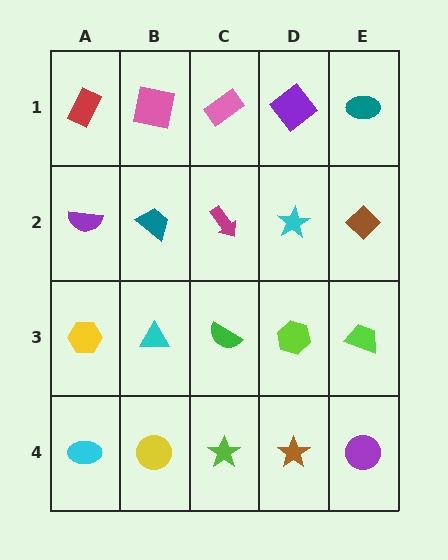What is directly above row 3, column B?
A teal trapezoid.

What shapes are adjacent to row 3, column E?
A brown diamond (row 2, column E), a purple circle (row 4, column E), a lime hexagon (row 3, column D).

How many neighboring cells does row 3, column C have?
4.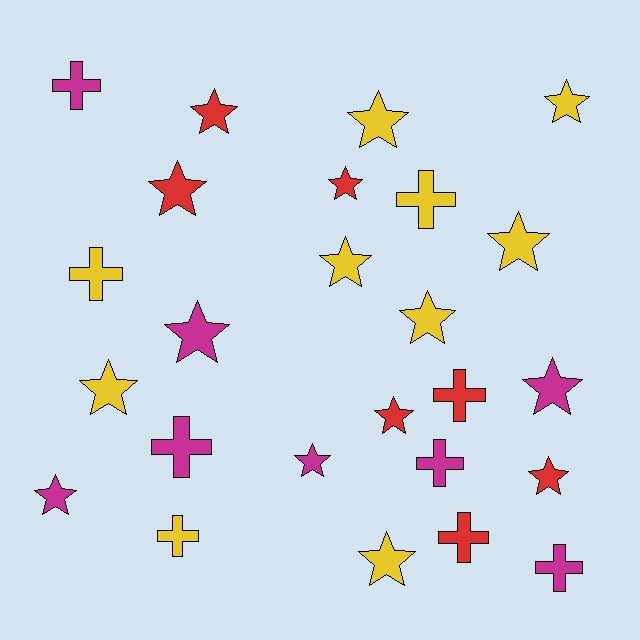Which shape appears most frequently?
Star, with 16 objects.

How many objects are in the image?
There are 25 objects.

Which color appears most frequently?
Yellow, with 10 objects.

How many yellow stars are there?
There are 7 yellow stars.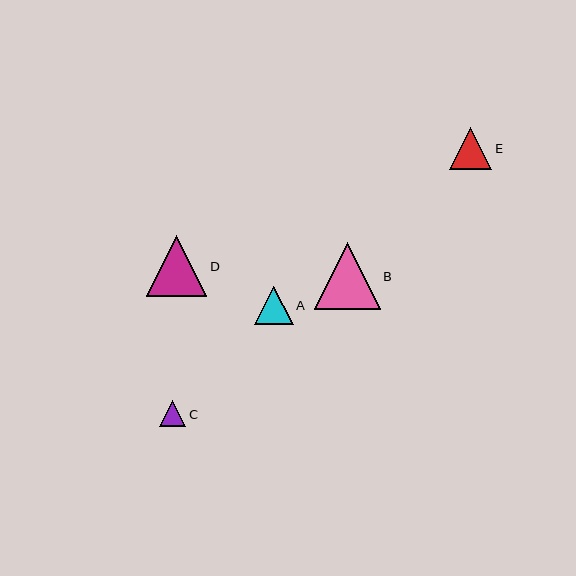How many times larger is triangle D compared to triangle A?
Triangle D is approximately 1.6 times the size of triangle A.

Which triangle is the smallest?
Triangle C is the smallest with a size of approximately 26 pixels.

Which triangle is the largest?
Triangle B is the largest with a size of approximately 66 pixels.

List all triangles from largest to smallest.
From largest to smallest: B, D, E, A, C.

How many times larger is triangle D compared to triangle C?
Triangle D is approximately 2.3 times the size of triangle C.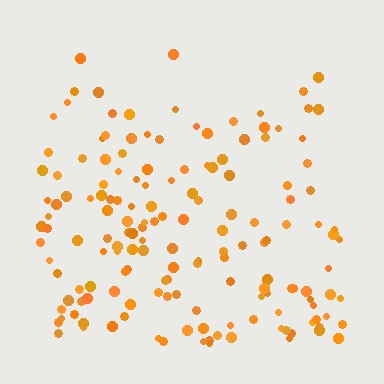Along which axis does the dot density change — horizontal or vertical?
Vertical.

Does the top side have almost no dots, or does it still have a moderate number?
Still a moderate number, just noticeably fewer than the bottom.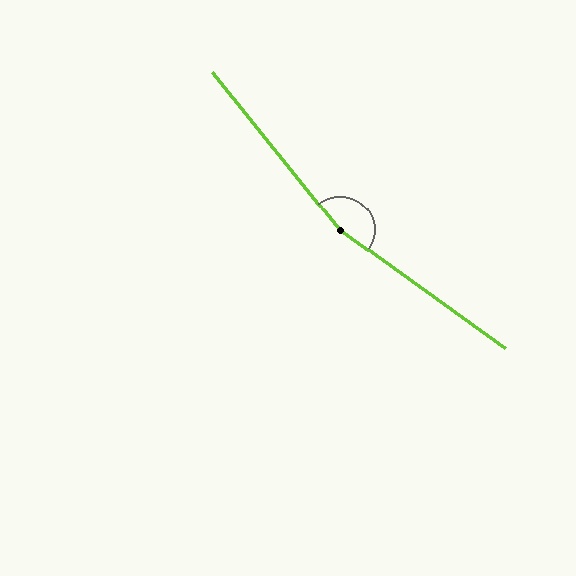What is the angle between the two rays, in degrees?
Approximately 165 degrees.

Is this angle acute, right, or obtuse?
It is obtuse.